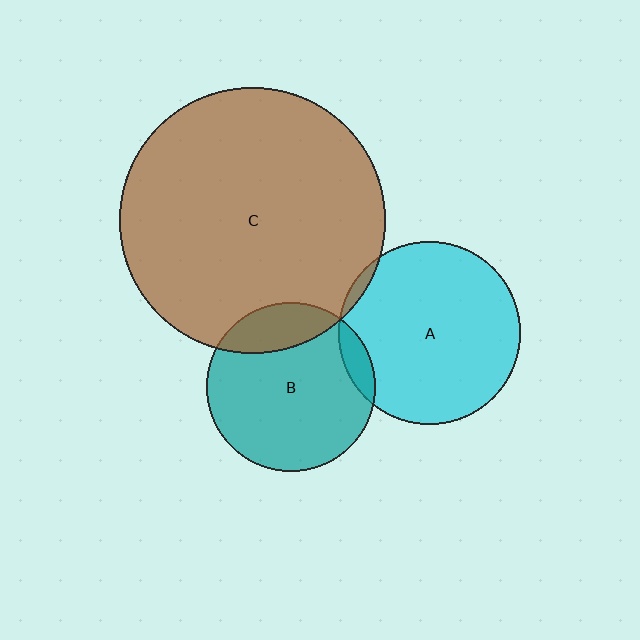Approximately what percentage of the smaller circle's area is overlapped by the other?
Approximately 20%.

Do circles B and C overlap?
Yes.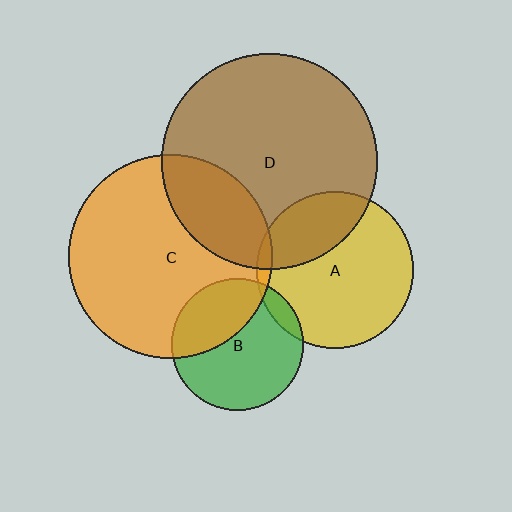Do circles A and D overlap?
Yes.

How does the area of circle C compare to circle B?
Approximately 2.4 times.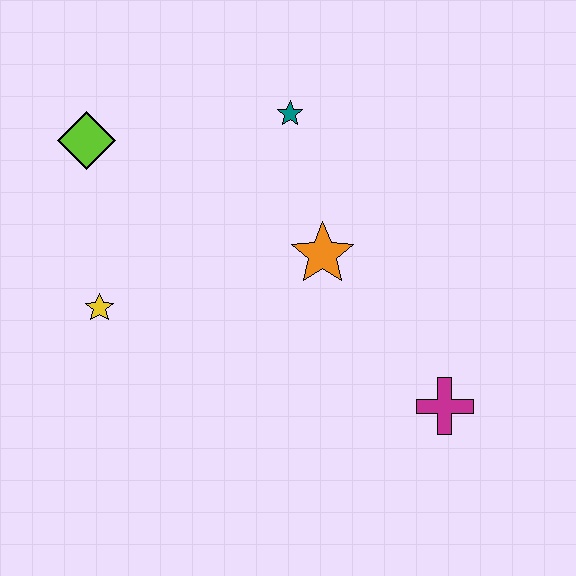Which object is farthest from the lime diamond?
The magenta cross is farthest from the lime diamond.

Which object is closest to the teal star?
The orange star is closest to the teal star.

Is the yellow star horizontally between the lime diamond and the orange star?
Yes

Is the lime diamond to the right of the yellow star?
No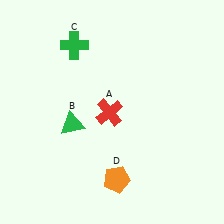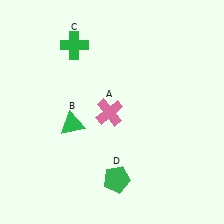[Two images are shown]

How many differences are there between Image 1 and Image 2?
There are 2 differences between the two images.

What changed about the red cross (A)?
In Image 1, A is red. In Image 2, it changed to pink.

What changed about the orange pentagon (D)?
In Image 1, D is orange. In Image 2, it changed to green.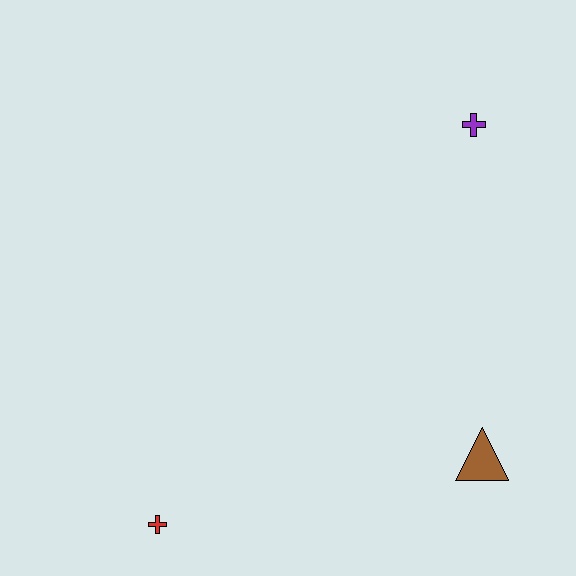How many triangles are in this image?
There is 1 triangle.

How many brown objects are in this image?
There is 1 brown object.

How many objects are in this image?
There are 3 objects.